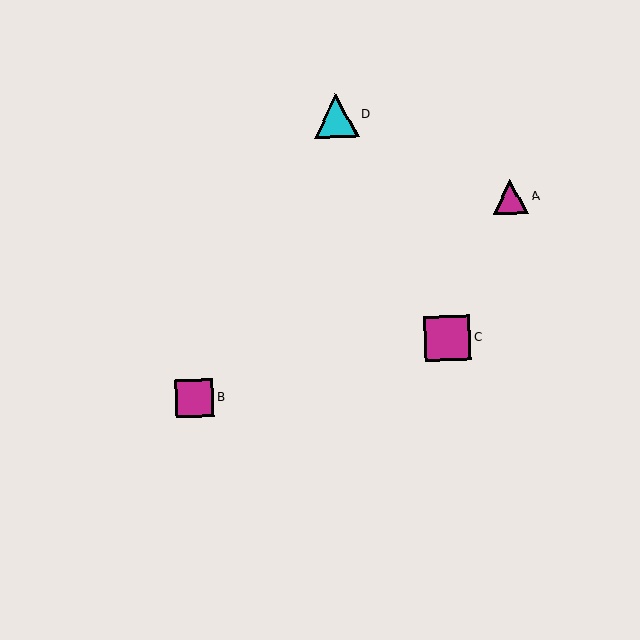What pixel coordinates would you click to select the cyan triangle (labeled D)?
Click at (336, 116) to select the cyan triangle D.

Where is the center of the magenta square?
The center of the magenta square is at (447, 338).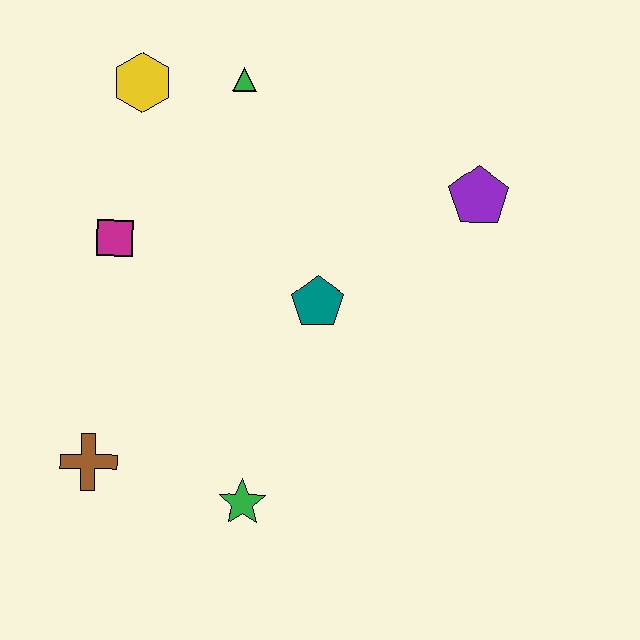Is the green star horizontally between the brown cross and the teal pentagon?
Yes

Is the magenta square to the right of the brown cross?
Yes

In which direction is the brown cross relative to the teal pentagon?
The brown cross is to the left of the teal pentagon.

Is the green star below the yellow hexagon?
Yes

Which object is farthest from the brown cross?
The purple pentagon is farthest from the brown cross.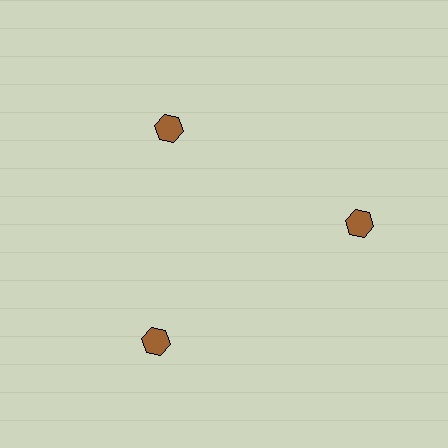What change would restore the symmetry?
The symmetry would be restored by moving it outward, back onto the ring so that all 3 hexagons sit at equal angles and equal distance from the center.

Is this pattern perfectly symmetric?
No. The 3 brown hexagons are arranged in a ring, but one element near the 11 o'clock position is pulled inward toward the center, breaking the 3-fold rotational symmetry.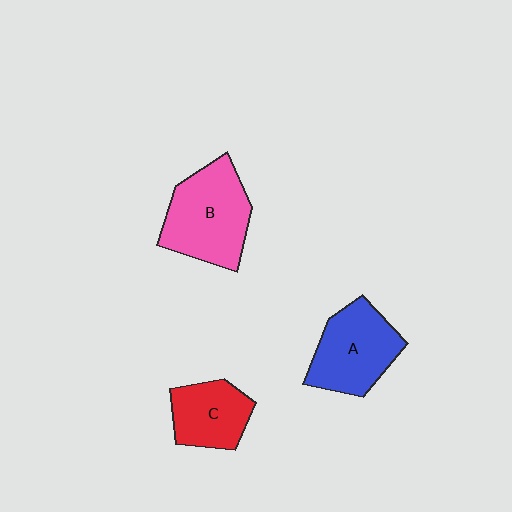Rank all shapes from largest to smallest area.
From largest to smallest: B (pink), A (blue), C (red).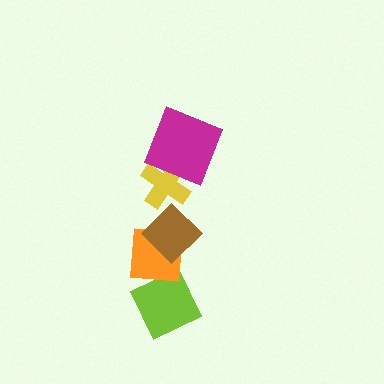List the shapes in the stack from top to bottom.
From top to bottom: the magenta square, the yellow cross, the brown diamond, the orange square, the lime diamond.